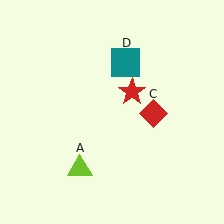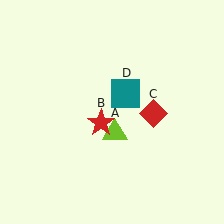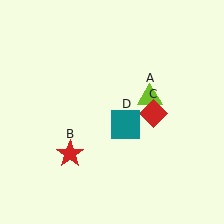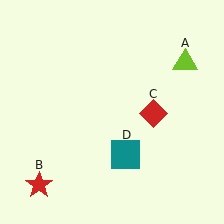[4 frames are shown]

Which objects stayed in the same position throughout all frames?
Red diamond (object C) remained stationary.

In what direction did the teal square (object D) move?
The teal square (object D) moved down.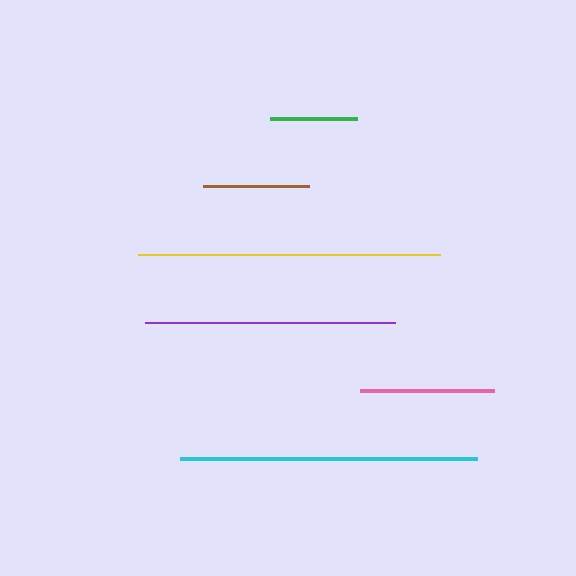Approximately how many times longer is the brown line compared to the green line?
The brown line is approximately 1.2 times the length of the green line.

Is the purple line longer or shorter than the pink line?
The purple line is longer than the pink line.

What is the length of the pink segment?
The pink segment is approximately 135 pixels long.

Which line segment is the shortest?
The green line is the shortest at approximately 87 pixels.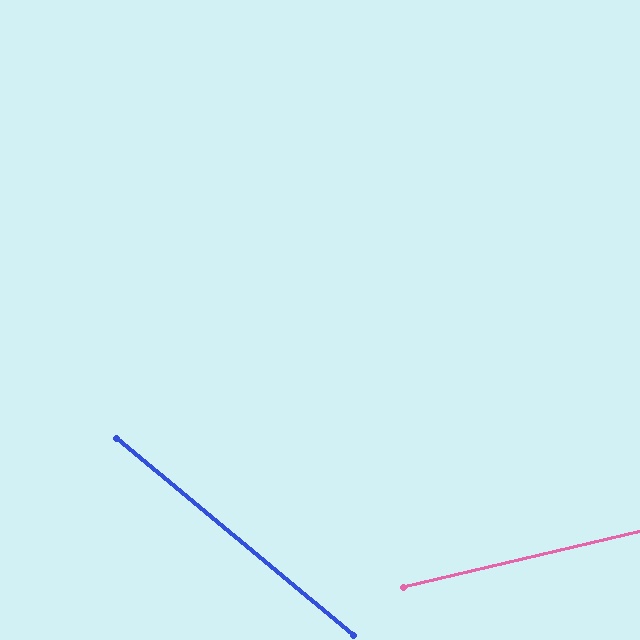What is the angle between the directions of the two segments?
Approximately 53 degrees.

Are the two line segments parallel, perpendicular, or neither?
Neither parallel nor perpendicular — they differ by about 53°.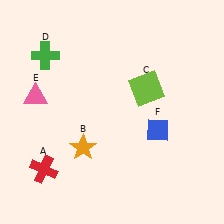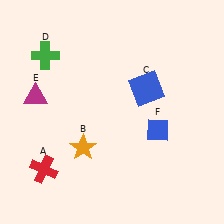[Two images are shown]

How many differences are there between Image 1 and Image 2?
There are 2 differences between the two images.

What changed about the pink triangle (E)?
In Image 1, E is pink. In Image 2, it changed to magenta.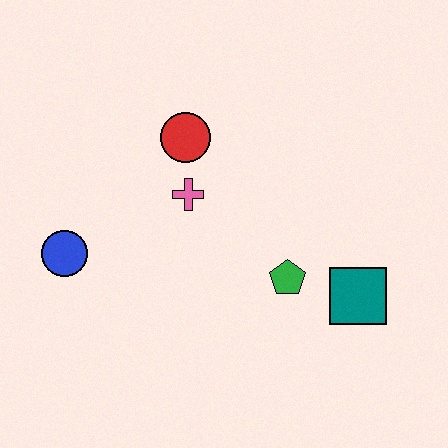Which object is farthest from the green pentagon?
The blue circle is farthest from the green pentagon.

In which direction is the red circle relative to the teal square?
The red circle is to the left of the teal square.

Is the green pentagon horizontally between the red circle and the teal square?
Yes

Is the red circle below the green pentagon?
No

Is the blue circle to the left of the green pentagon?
Yes